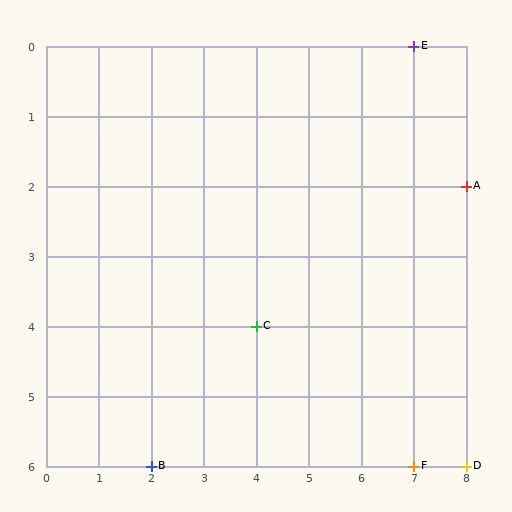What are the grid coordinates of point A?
Point A is at grid coordinates (8, 2).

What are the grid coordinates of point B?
Point B is at grid coordinates (2, 6).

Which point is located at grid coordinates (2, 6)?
Point B is at (2, 6).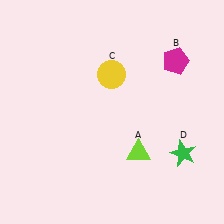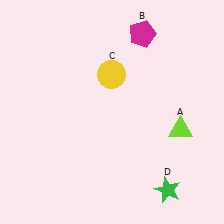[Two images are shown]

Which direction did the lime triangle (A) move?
The lime triangle (A) moved right.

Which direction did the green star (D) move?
The green star (D) moved down.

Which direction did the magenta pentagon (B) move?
The magenta pentagon (B) moved left.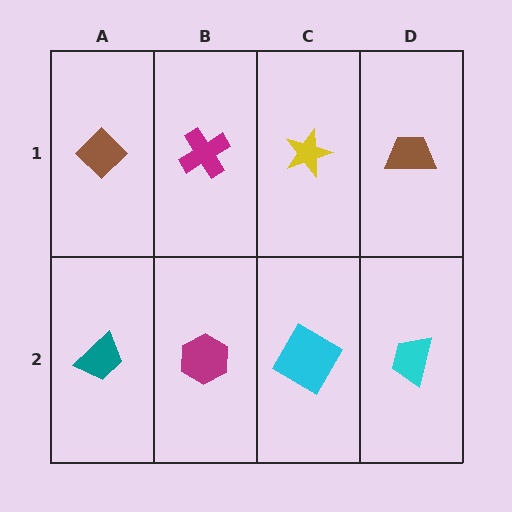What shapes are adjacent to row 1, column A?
A teal trapezoid (row 2, column A), a magenta cross (row 1, column B).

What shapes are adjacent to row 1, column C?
A cyan diamond (row 2, column C), a magenta cross (row 1, column B), a brown trapezoid (row 1, column D).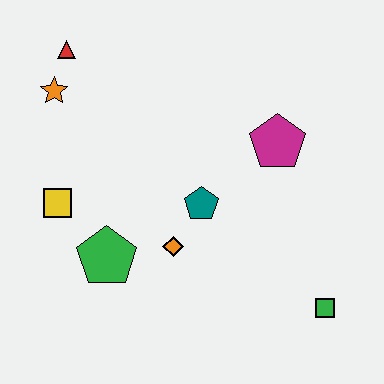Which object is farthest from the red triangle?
The green square is farthest from the red triangle.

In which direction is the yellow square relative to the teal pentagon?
The yellow square is to the left of the teal pentagon.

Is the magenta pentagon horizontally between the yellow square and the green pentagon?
No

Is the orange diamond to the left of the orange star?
No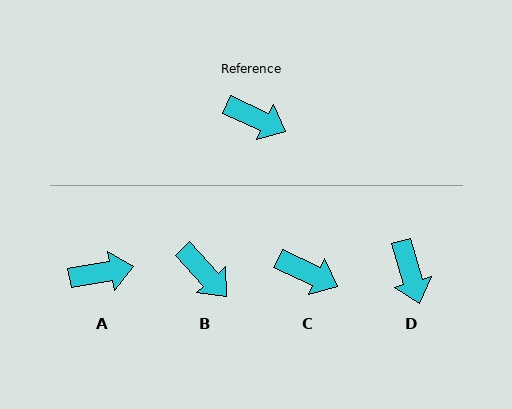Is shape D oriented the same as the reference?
No, it is off by about 49 degrees.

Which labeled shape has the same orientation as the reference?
C.